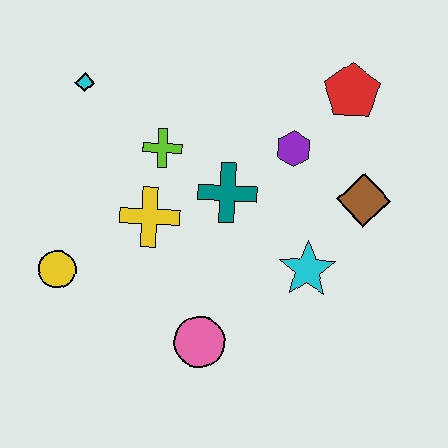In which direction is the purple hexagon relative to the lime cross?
The purple hexagon is to the right of the lime cross.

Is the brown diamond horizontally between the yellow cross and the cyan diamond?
No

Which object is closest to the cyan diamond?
The lime cross is closest to the cyan diamond.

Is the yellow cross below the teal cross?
Yes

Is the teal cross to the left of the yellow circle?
No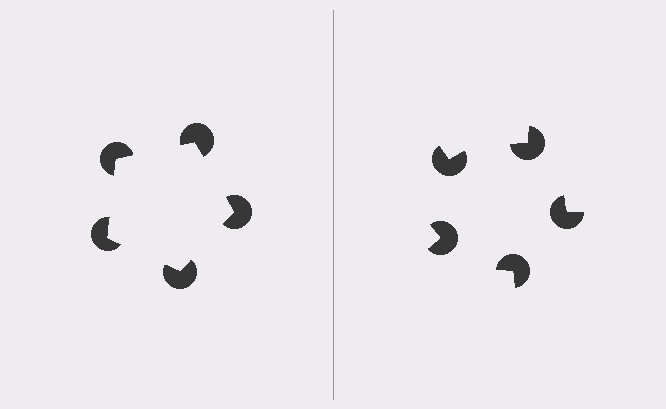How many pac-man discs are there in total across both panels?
10 — 5 on each side.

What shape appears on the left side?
An illusory pentagon.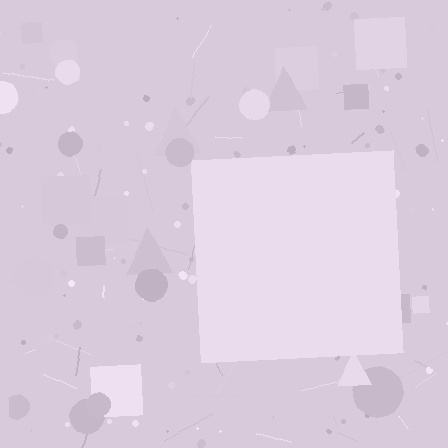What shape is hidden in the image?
A square is hidden in the image.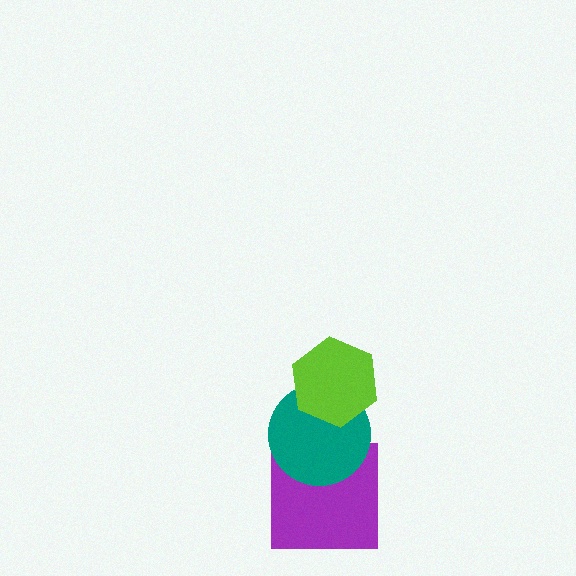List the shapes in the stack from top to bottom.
From top to bottom: the lime hexagon, the teal circle, the purple square.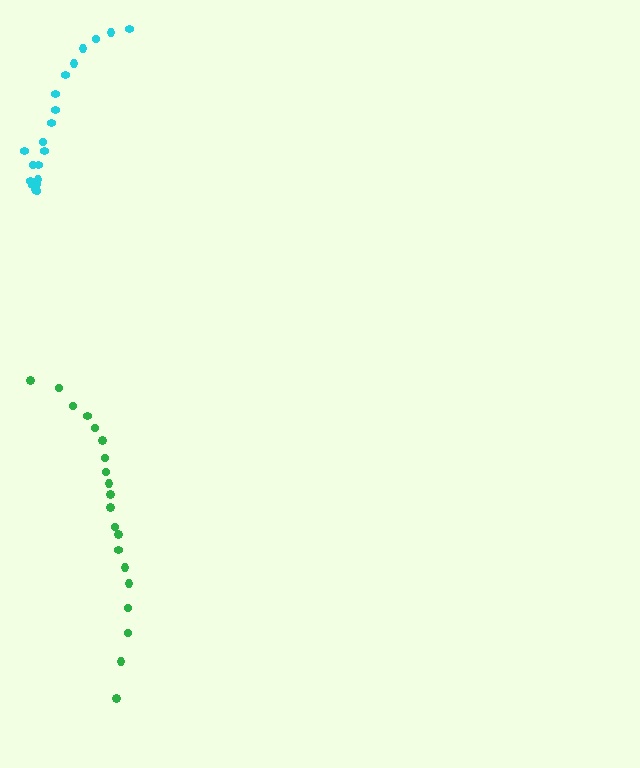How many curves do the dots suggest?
There are 2 distinct paths.